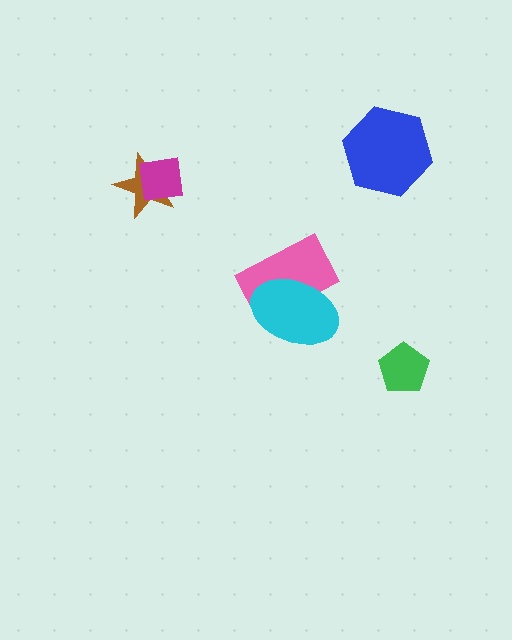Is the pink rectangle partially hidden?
Yes, it is partially covered by another shape.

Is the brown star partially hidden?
Yes, it is partially covered by another shape.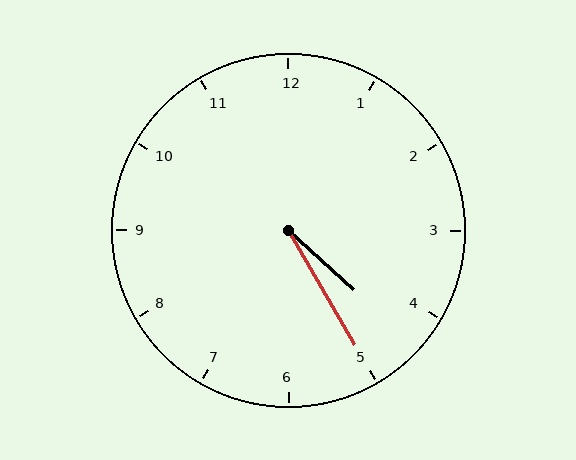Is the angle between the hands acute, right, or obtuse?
It is acute.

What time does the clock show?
4:25.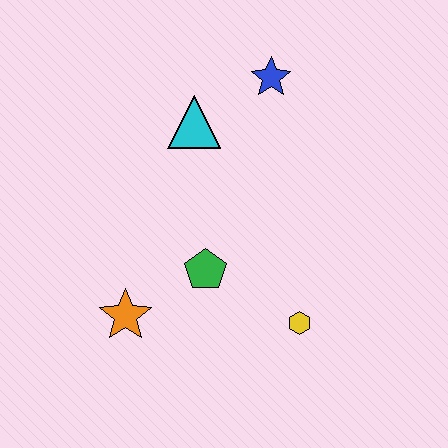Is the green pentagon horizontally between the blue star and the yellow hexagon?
No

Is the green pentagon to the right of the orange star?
Yes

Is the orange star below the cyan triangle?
Yes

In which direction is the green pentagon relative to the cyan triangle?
The green pentagon is below the cyan triangle.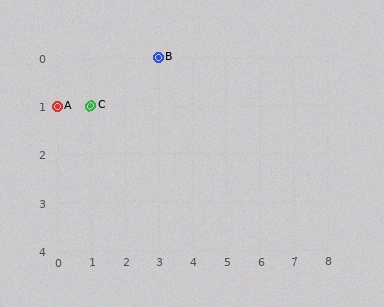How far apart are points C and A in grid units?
Points C and A are 1 column apart.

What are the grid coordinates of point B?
Point B is at grid coordinates (3, 0).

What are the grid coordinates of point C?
Point C is at grid coordinates (1, 1).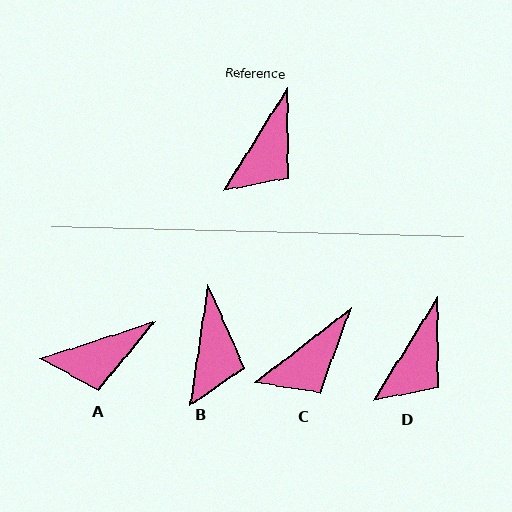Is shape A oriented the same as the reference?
No, it is off by about 40 degrees.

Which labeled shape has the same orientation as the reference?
D.